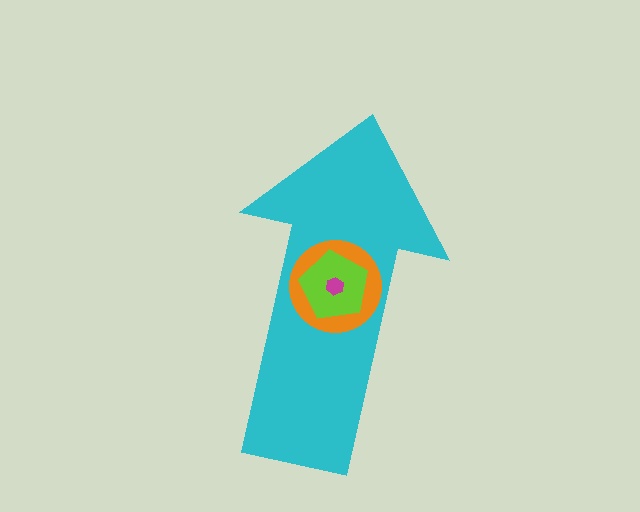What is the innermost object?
The magenta hexagon.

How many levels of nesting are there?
4.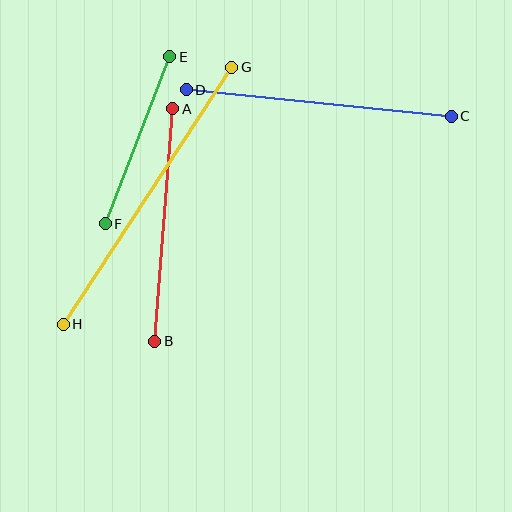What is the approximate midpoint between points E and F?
The midpoint is at approximately (138, 140) pixels.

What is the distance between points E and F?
The distance is approximately 179 pixels.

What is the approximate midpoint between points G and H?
The midpoint is at approximately (147, 196) pixels.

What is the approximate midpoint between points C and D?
The midpoint is at approximately (319, 103) pixels.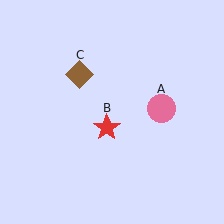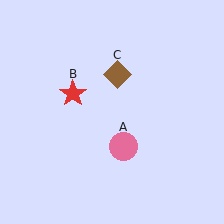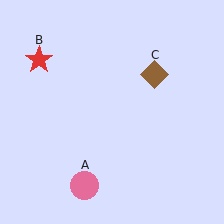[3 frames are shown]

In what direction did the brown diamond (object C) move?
The brown diamond (object C) moved right.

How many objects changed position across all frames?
3 objects changed position: pink circle (object A), red star (object B), brown diamond (object C).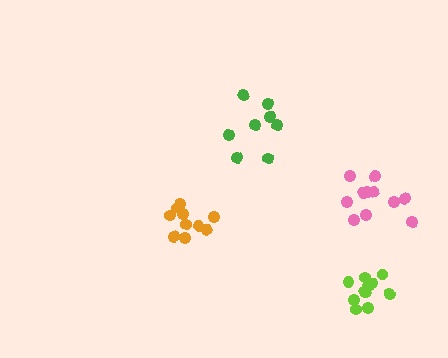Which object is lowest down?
The lime cluster is bottommost.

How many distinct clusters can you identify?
There are 4 distinct clusters.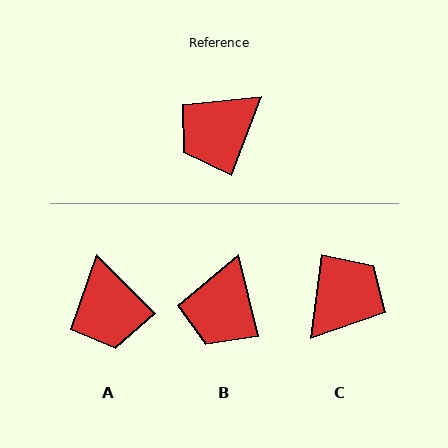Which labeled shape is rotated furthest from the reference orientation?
C, about 167 degrees away.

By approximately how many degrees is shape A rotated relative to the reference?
Approximately 66 degrees counter-clockwise.